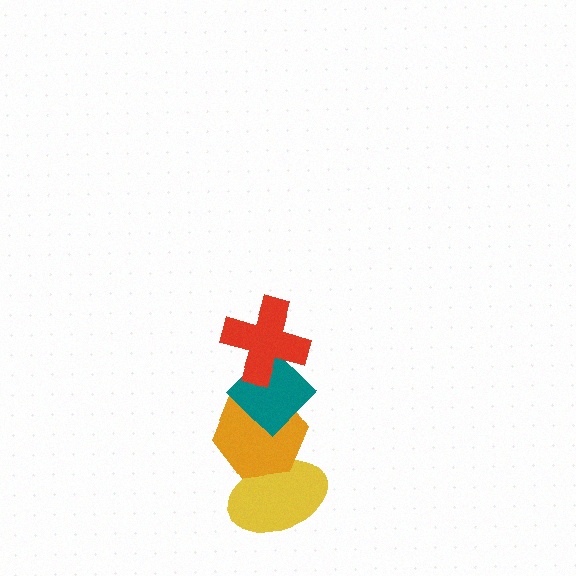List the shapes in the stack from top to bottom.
From top to bottom: the red cross, the teal diamond, the orange hexagon, the yellow ellipse.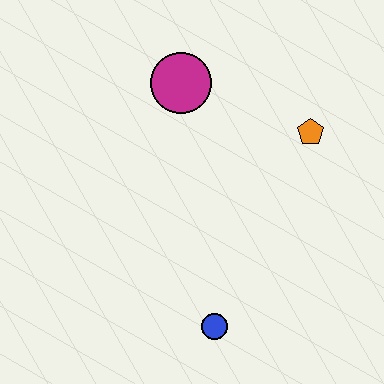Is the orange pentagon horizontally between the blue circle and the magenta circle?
No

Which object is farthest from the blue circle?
The magenta circle is farthest from the blue circle.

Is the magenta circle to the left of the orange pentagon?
Yes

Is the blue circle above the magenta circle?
No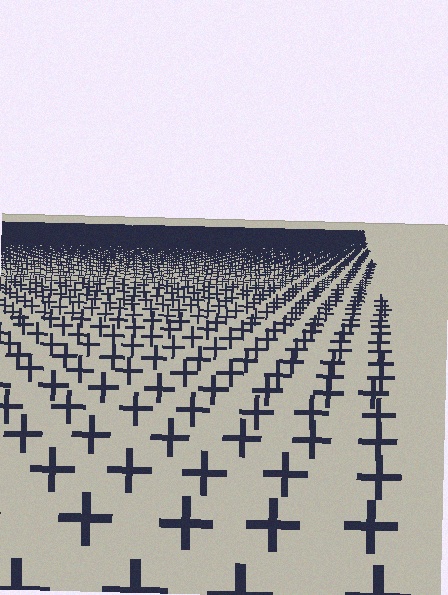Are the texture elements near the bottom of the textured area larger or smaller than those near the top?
Larger. Near the bottom, elements are closer to the viewer and appear at a bigger on-screen size.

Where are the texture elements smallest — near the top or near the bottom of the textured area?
Near the top.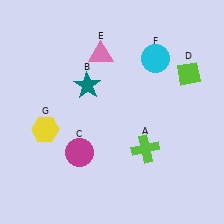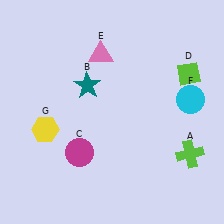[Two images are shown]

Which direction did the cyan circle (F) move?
The cyan circle (F) moved down.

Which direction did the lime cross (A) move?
The lime cross (A) moved right.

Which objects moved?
The objects that moved are: the lime cross (A), the cyan circle (F).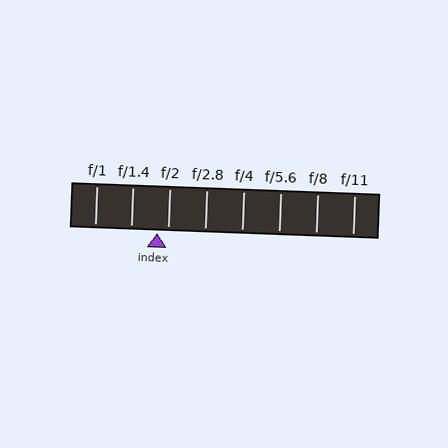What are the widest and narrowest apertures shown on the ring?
The widest aperture shown is f/1 and the narrowest is f/11.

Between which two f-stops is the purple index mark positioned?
The index mark is between f/1.4 and f/2.